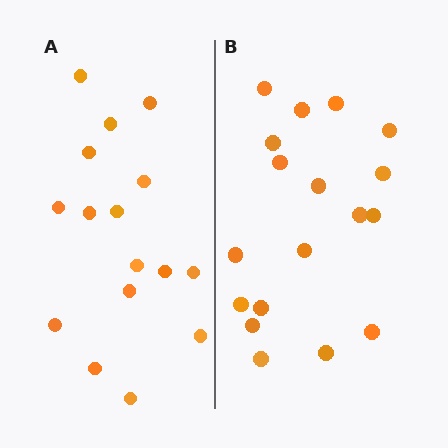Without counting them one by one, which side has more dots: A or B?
Region B (the right region) has more dots.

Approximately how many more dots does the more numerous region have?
Region B has just a few more — roughly 2 or 3 more dots than region A.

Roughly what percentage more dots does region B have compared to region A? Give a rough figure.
About 10% more.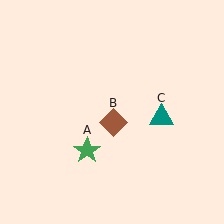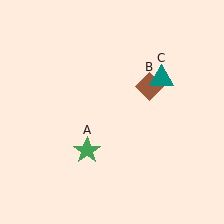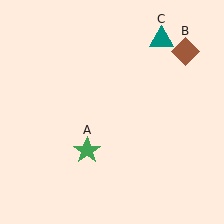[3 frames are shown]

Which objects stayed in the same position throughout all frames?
Green star (object A) remained stationary.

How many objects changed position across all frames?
2 objects changed position: brown diamond (object B), teal triangle (object C).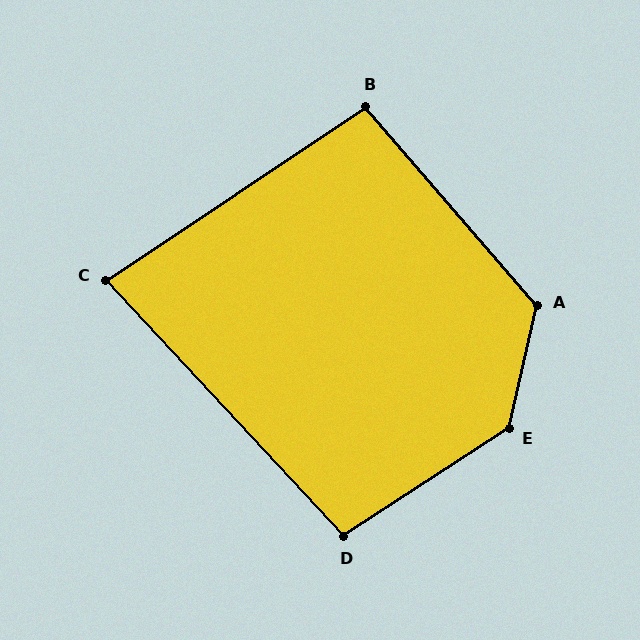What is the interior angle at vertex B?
Approximately 97 degrees (obtuse).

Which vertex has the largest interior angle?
E, at approximately 136 degrees.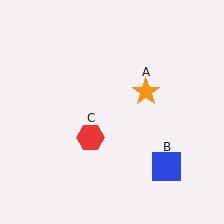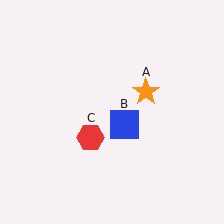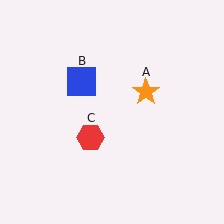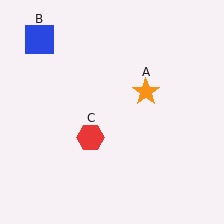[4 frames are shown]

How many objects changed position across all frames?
1 object changed position: blue square (object B).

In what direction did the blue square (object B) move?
The blue square (object B) moved up and to the left.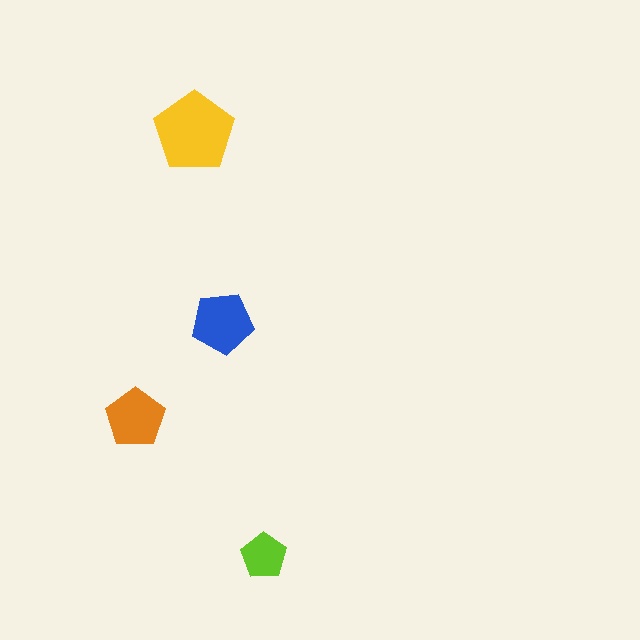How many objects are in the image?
There are 4 objects in the image.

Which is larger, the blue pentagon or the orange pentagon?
The blue one.